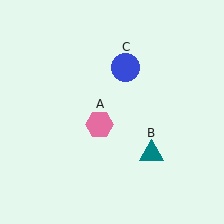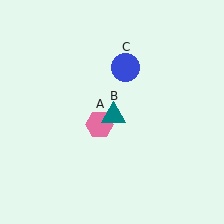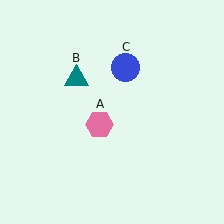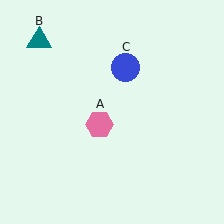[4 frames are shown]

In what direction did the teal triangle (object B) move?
The teal triangle (object B) moved up and to the left.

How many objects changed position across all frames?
1 object changed position: teal triangle (object B).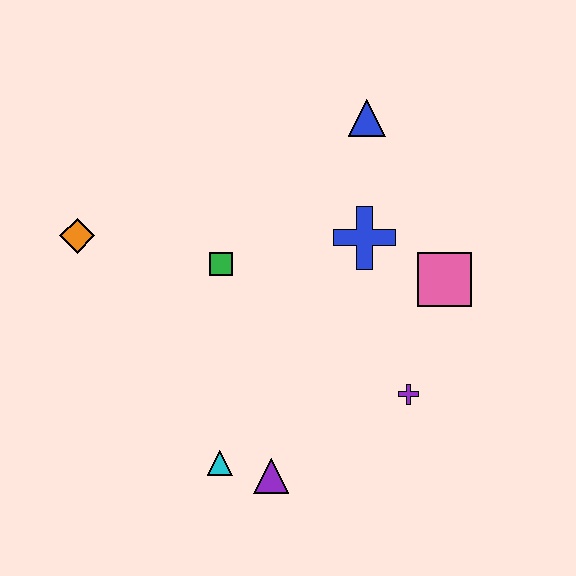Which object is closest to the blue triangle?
The blue cross is closest to the blue triangle.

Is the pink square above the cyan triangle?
Yes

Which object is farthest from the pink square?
The orange diamond is farthest from the pink square.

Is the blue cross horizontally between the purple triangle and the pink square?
Yes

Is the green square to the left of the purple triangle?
Yes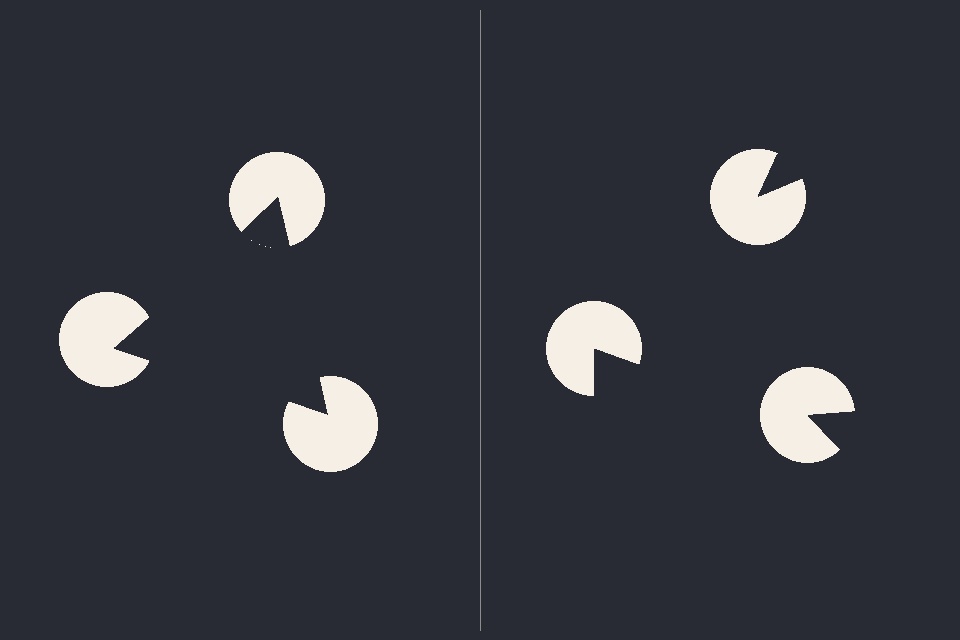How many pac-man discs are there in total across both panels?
6 — 3 on each side.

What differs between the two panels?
The pac-man discs are positioned identically on both sides; only the wedge orientations differ. On the left they align to a triangle; on the right they are misaligned.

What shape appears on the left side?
An illusory triangle.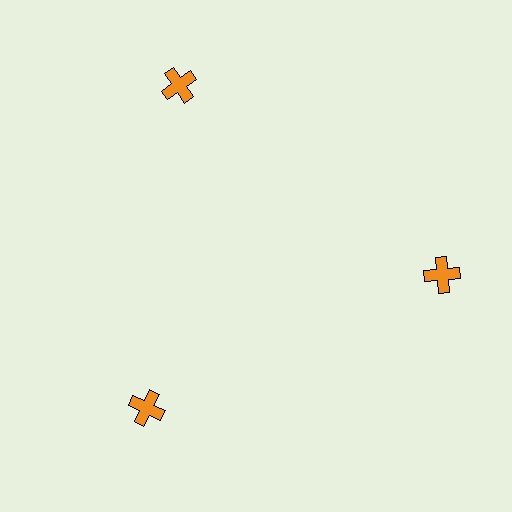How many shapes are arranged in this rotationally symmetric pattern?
There are 3 shapes, arranged in 3 groups of 1.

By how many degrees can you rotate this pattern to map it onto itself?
The pattern maps onto itself every 120 degrees of rotation.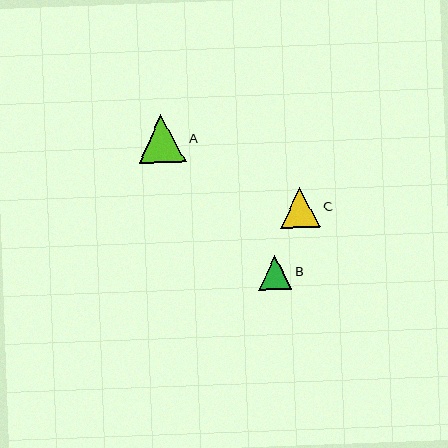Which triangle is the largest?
Triangle A is the largest with a size of approximately 47 pixels.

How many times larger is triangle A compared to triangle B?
Triangle A is approximately 1.4 times the size of triangle B.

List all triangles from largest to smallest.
From largest to smallest: A, C, B.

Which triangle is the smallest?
Triangle B is the smallest with a size of approximately 34 pixels.